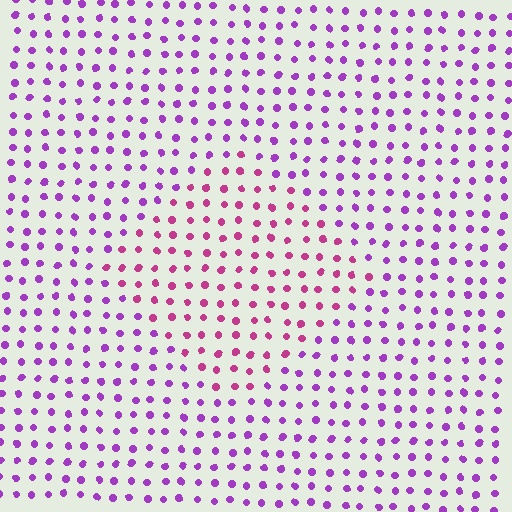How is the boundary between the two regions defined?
The boundary is defined purely by a slight shift in hue (about 38 degrees). Spacing, size, and orientation are identical on both sides.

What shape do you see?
I see a diamond.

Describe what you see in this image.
The image is filled with small purple elements in a uniform arrangement. A diamond-shaped region is visible where the elements are tinted to a slightly different hue, forming a subtle color boundary.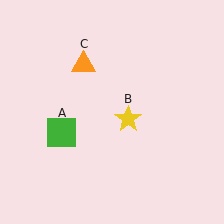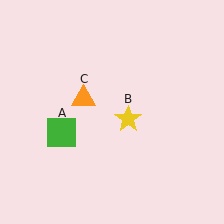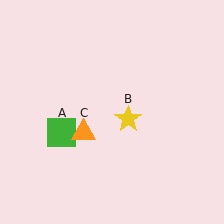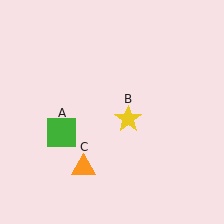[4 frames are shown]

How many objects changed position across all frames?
1 object changed position: orange triangle (object C).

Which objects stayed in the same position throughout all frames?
Green square (object A) and yellow star (object B) remained stationary.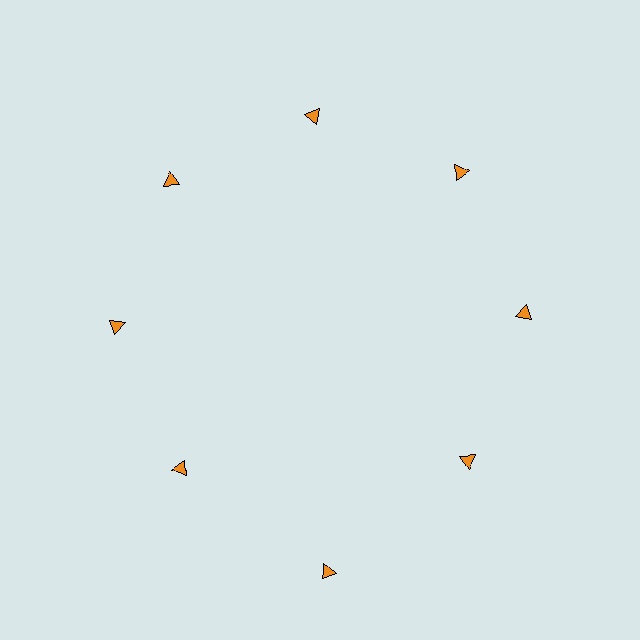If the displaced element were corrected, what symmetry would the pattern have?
It would have 8-fold rotational symmetry — the pattern would map onto itself every 45 degrees.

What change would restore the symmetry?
The symmetry would be restored by moving it inward, back onto the ring so that all 8 triangles sit at equal angles and equal distance from the center.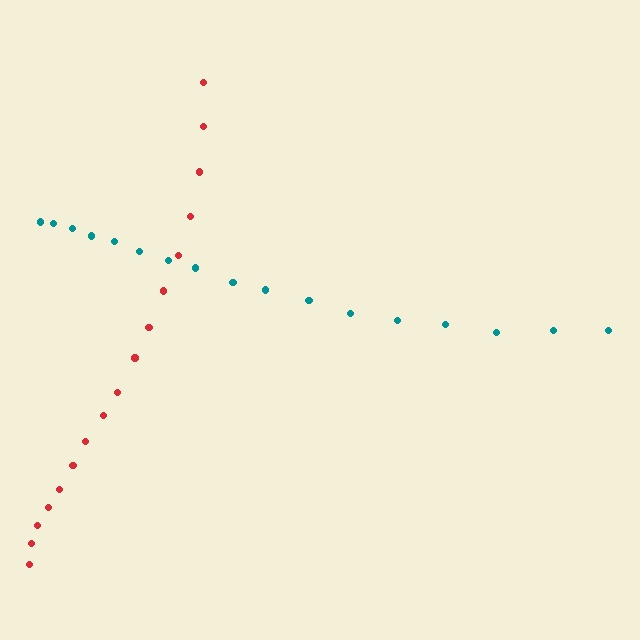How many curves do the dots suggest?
There are 2 distinct paths.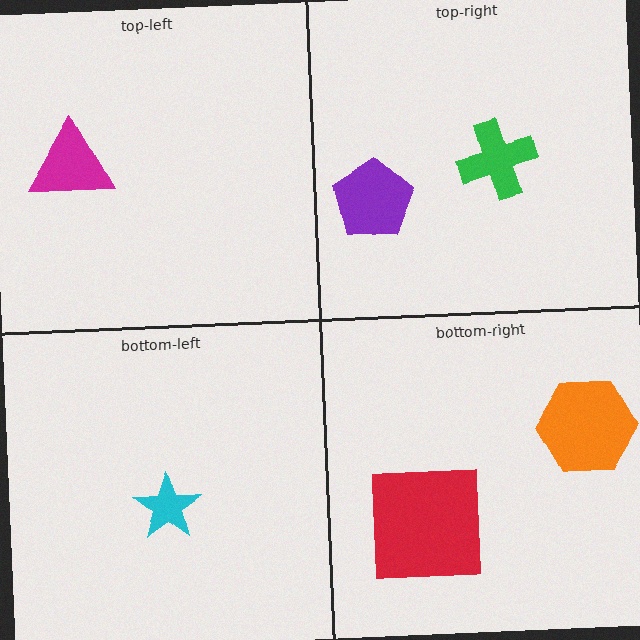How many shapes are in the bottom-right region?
2.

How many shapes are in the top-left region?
1.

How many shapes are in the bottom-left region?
1.